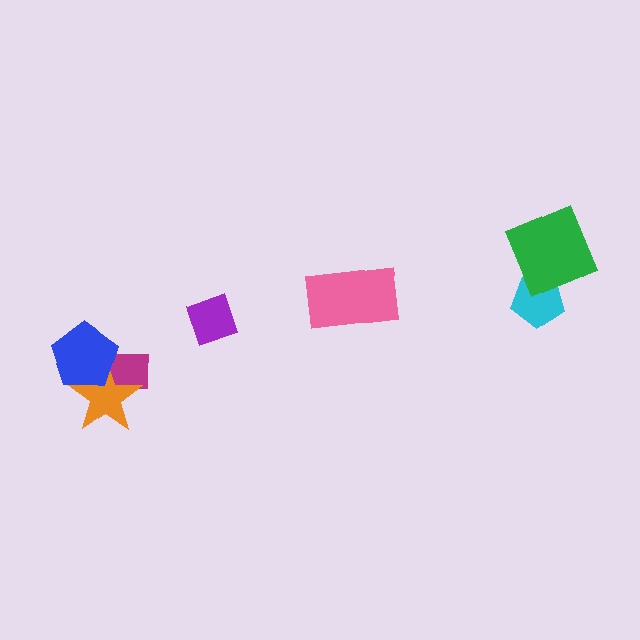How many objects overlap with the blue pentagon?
2 objects overlap with the blue pentagon.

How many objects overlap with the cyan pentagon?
1 object overlaps with the cyan pentagon.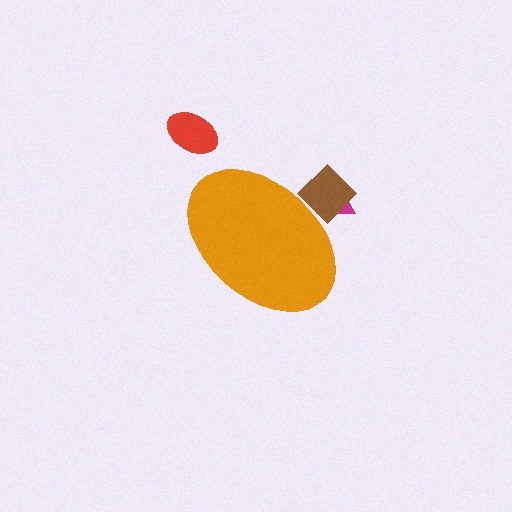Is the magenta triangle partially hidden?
Yes, the magenta triangle is partially hidden behind the orange ellipse.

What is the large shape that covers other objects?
An orange ellipse.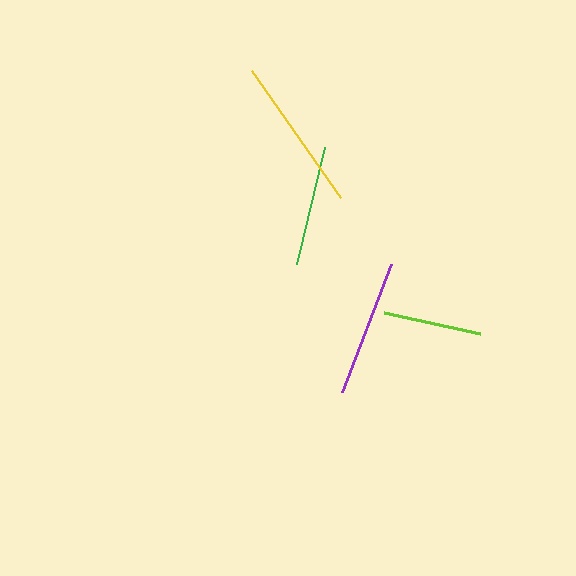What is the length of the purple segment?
The purple segment is approximately 137 pixels long.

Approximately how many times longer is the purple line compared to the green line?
The purple line is approximately 1.1 times the length of the green line.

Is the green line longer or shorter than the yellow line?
The yellow line is longer than the green line.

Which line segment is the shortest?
The lime line is the shortest at approximately 98 pixels.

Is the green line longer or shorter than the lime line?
The green line is longer than the lime line.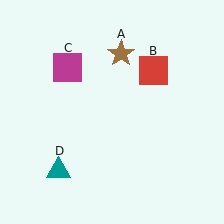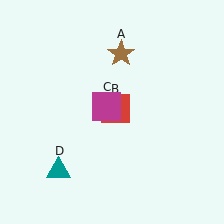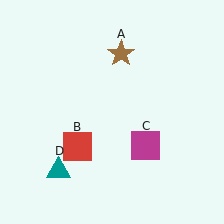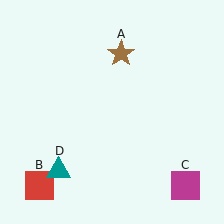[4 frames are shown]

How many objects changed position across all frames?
2 objects changed position: red square (object B), magenta square (object C).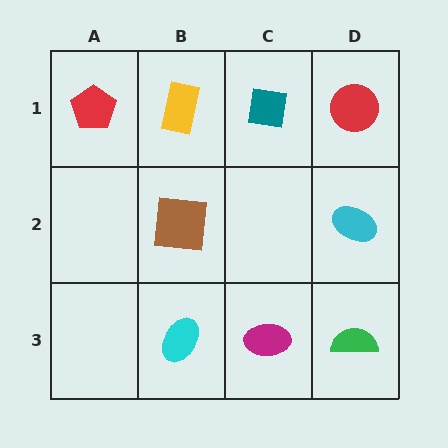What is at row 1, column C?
A teal square.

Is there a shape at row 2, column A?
No, that cell is empty.